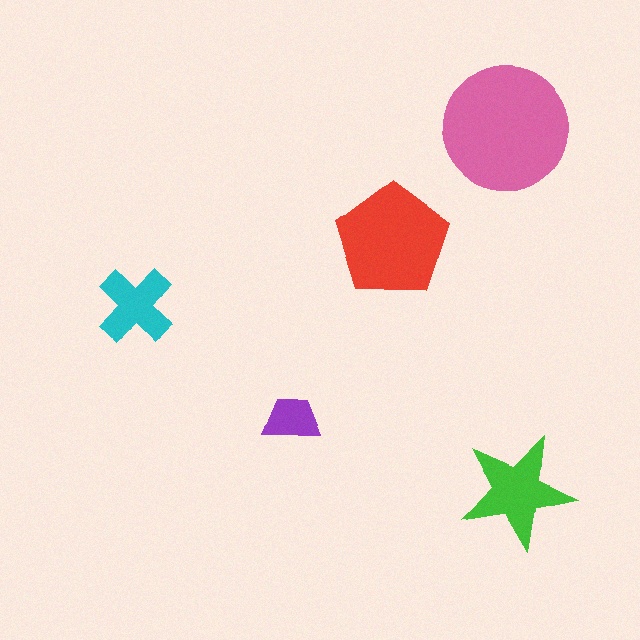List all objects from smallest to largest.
The purple trapezoid, the cyan cross, the green star, the red pentagon, the pink circle.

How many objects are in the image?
There are 5 objects in the image.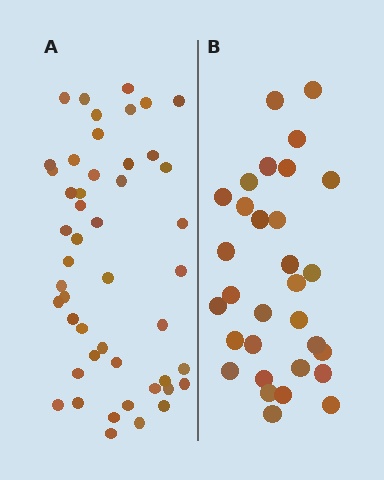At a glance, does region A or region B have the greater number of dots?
Region A (the left region) has more dots.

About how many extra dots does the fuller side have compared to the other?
Region A has approximately 15 more dots than region B.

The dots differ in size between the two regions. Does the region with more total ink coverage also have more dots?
No. Region B has more total ink coverage because its dots are larger, but region A actually contains more individual dots. Total area can be misleading — the number of items is what matters here.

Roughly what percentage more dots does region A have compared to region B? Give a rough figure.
About 55% more.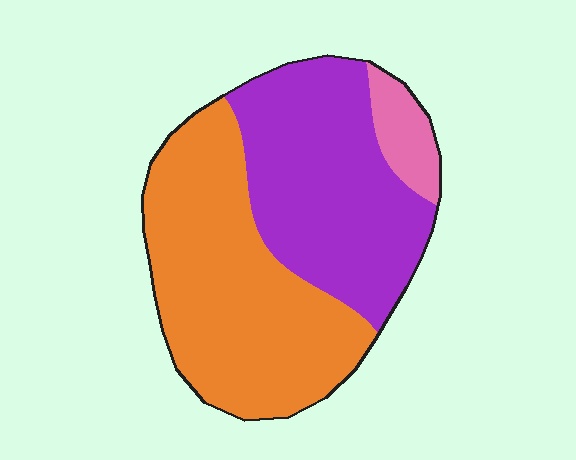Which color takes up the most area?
Orange, at roughly 50%.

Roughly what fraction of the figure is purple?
Purple takes up about two fifths (2/5) of the figure.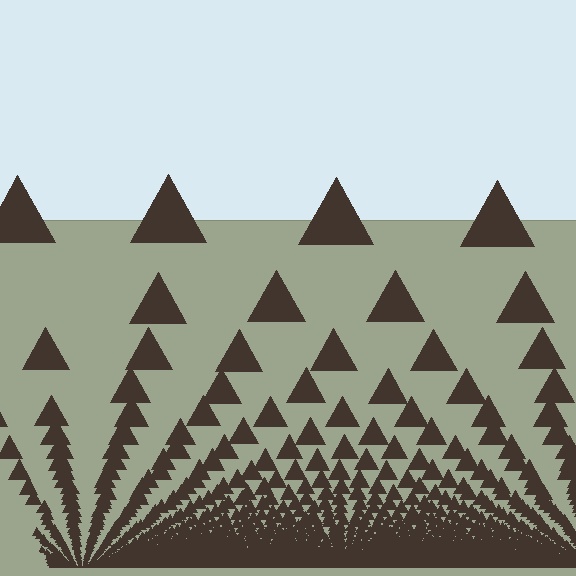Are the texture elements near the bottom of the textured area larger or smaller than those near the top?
Smaller. The gradient is inverted — elements near the bottom are smaller and denser.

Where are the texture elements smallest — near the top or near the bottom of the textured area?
Near the bottom.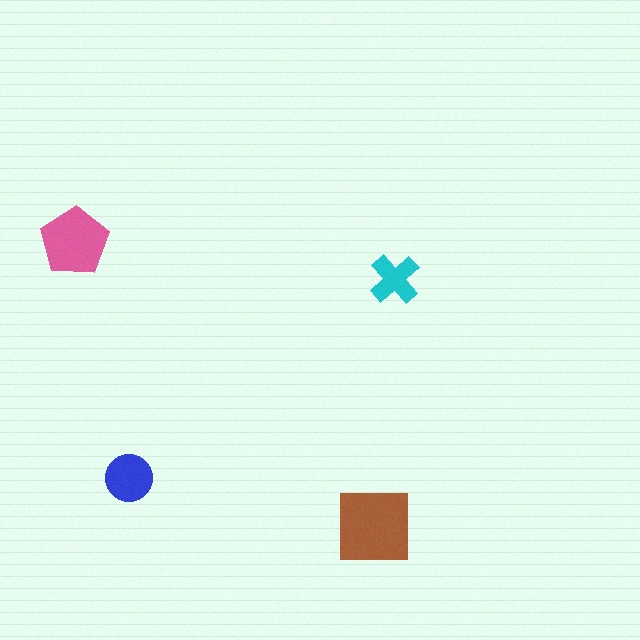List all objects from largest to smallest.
The brown square, the pink pentagon, the blue circle, the cyan cross.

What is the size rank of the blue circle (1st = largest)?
3rd.